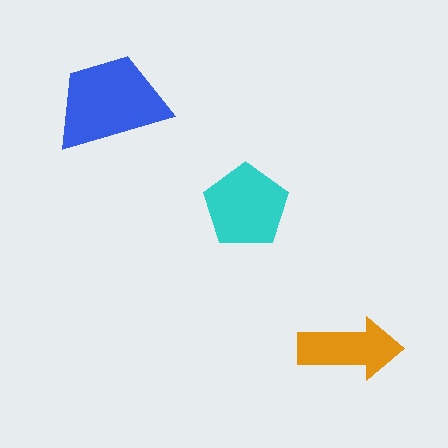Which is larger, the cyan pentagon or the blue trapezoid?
The blue trapezoid.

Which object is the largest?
The blue trapezoid.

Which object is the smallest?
The orange arrow.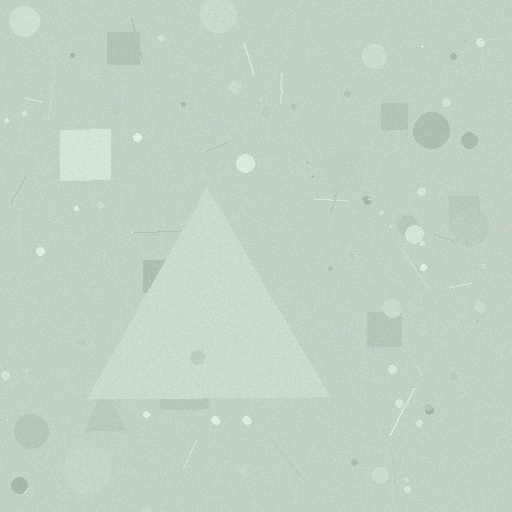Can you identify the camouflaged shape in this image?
The camouflaged shape is a triangle.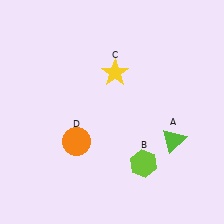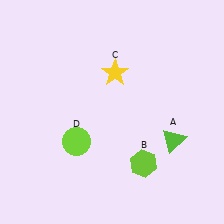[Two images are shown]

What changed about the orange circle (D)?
In Image 1, D is orange. In Image 2, it changed to lime.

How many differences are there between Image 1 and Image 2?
There is 1 difference between the two images.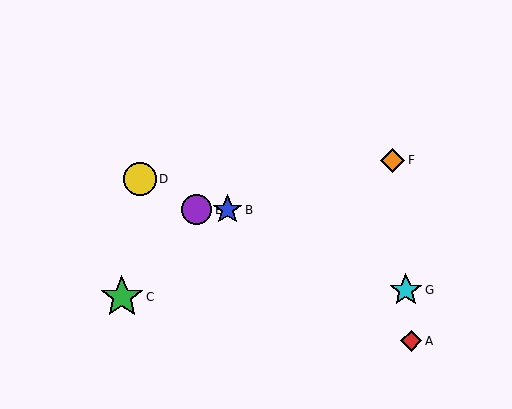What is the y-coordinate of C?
Object C is at y≈297.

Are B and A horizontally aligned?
No, B is at y≈210 and A is at y≈341.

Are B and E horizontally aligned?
Yes, both are at y≈210.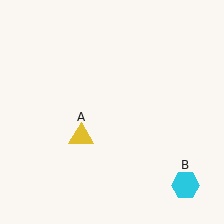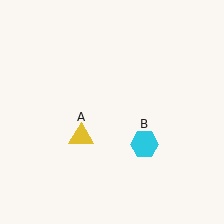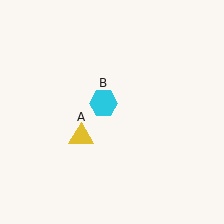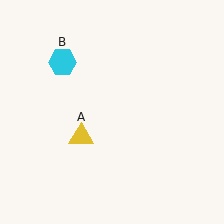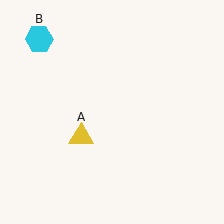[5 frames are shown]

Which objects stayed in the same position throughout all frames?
Yellow triangle (object A) remained stationary.